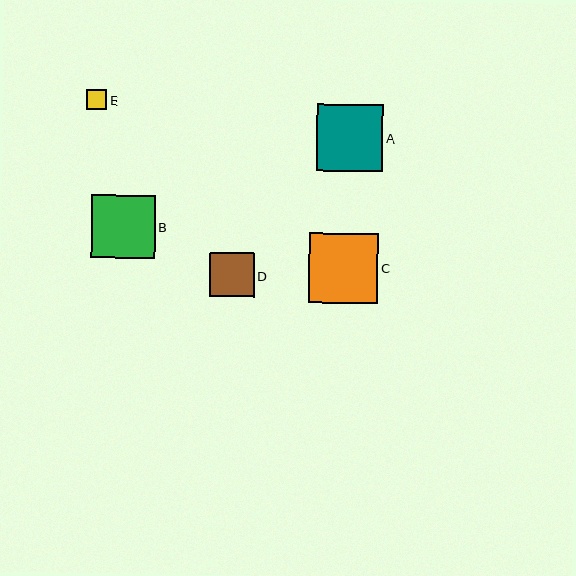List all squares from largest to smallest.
From largest to smallest: C, A, B, D, E.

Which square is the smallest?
Square E is the smallest with a size of approximately 20 pixels.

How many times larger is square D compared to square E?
Square D is approximately 2.2 times the size of square E.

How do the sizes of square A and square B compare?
Square A and square B are approximately the same size.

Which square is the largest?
Square C is the largest with a size of approximately 70 pixels.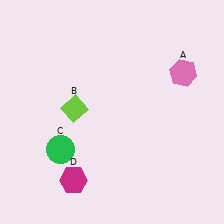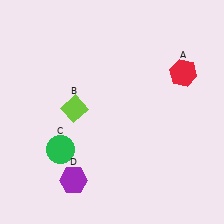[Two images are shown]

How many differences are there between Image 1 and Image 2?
There are 2 differences between the two images.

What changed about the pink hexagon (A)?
In Image 1, A is pink. In Image 2, it changed to red.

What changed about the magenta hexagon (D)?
In Image 1, D is magenta. In Image 2, it changed to purple.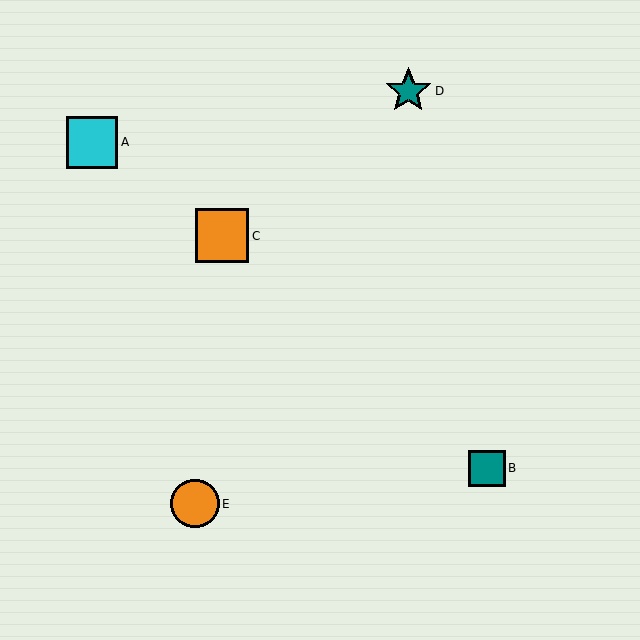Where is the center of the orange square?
The center of the orange square is at (222, 236).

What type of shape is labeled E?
Shape E is an orange circle.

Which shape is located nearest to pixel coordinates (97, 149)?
The cyan square (labeled A) at (92, 142) is nearest to that location.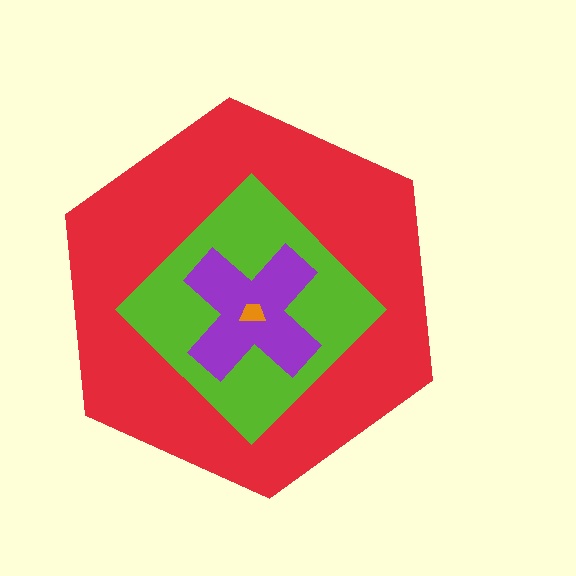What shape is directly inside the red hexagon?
The lime diamond.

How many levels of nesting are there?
4.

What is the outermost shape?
The red hexagon.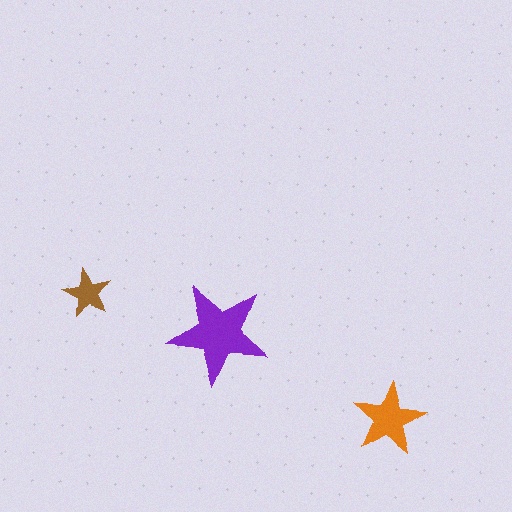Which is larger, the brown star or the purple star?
The purple one.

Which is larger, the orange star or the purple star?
The purple one.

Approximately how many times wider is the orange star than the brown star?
About 1.5 times wider.